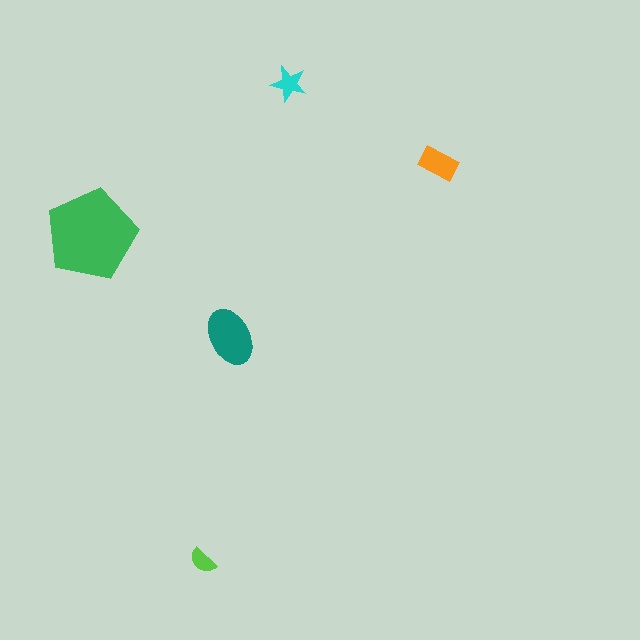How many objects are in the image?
There are 5 objects in the image.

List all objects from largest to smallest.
The green pentagon, the teal ellipse, the orange rectangle, the cyan star, the lime semicircle.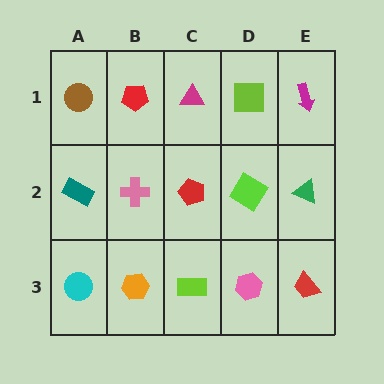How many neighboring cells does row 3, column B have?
3.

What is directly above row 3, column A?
A teal rectangle.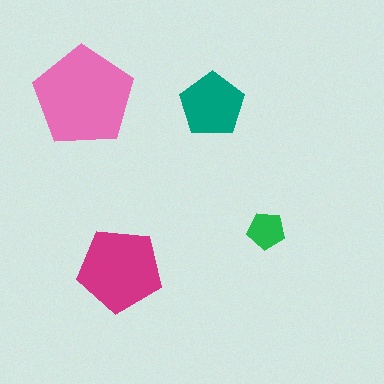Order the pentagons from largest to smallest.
the pink one, the magenta one, the teal one, the green one.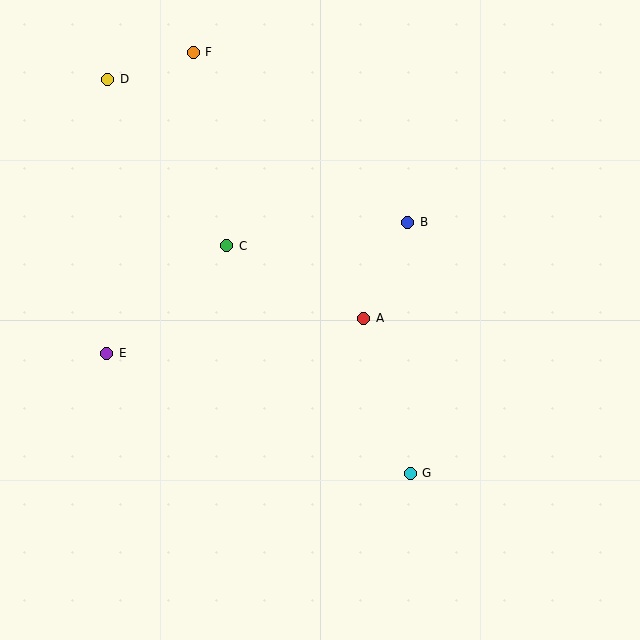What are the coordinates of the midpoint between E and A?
The midpoint between E and A is at (235, 336).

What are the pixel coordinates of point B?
Point B is at (408, 222).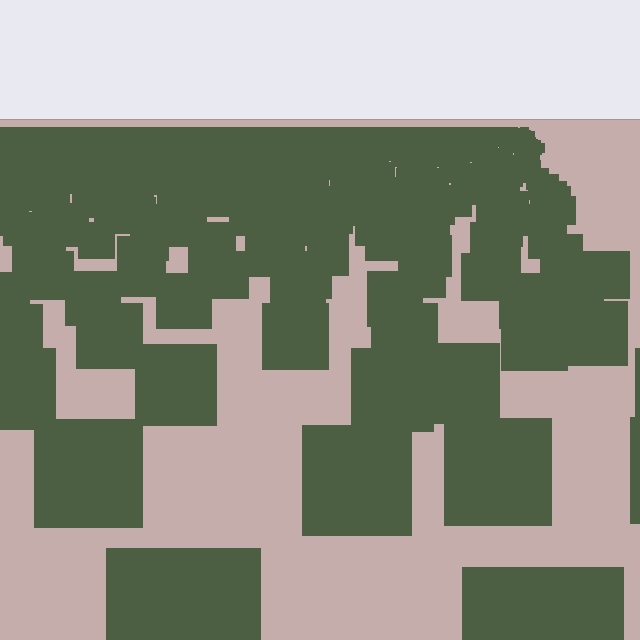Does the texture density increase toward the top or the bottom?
Density increases toward the top.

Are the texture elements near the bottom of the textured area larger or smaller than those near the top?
Larger. Near the bottom, elements are closer to the viewer and appear at a bigger on-screen size.